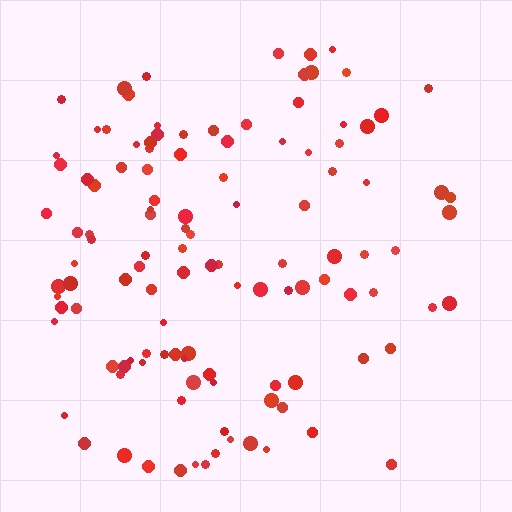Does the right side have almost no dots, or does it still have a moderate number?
Still a moderate number, just noticeably fewer than the left.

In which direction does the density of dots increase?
From right to left, with the left side densest.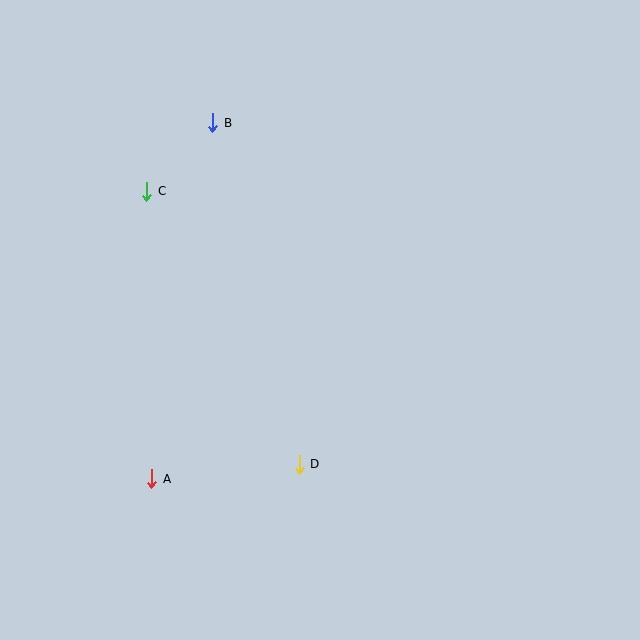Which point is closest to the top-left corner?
Point C is closest to the top-left corner.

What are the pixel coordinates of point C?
Point C is at (147, 191).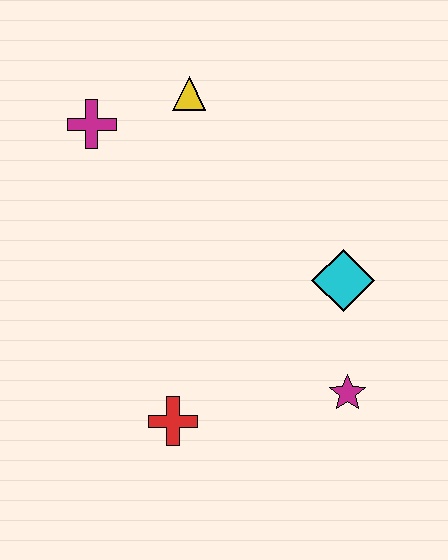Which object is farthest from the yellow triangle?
The magenta star is farthest from the yellow triangle.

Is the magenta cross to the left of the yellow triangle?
Yes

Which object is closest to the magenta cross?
The yellow triangle is closest to the magenta cross.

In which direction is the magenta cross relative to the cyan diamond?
The magenta cross is to the left of the cyan diamond.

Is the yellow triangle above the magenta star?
Yes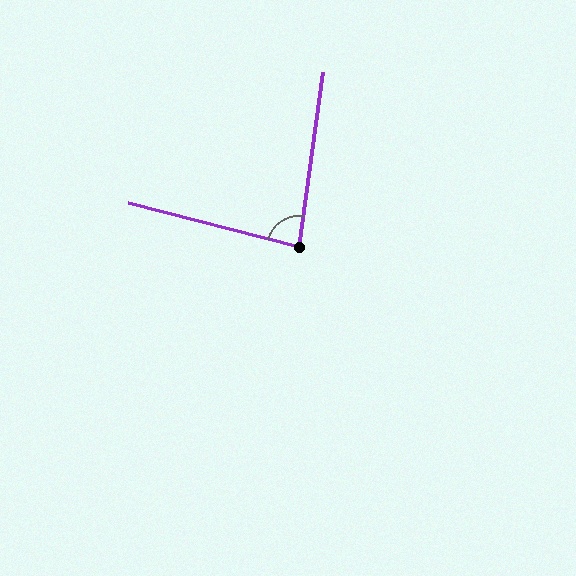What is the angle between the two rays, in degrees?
Approximately 84 degrees.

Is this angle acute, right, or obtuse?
It is acute.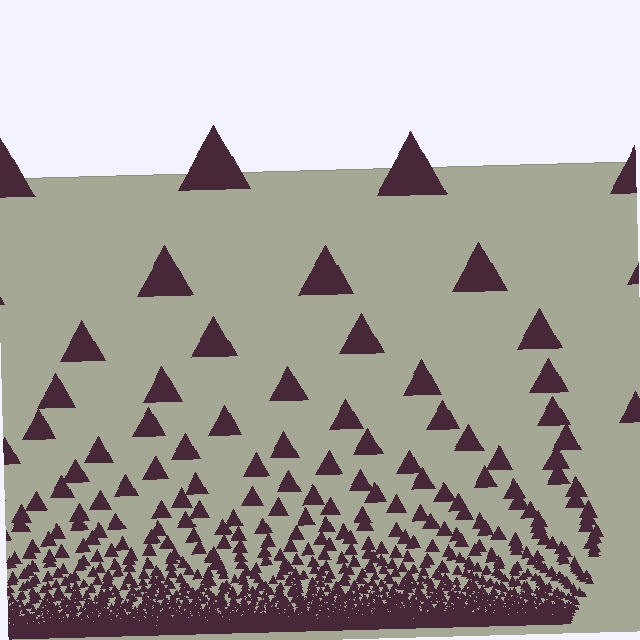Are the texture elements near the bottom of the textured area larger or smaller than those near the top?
Smaller. The gradient is inverted — elements near the bottom are smaller and denser.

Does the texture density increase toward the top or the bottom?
Density increases toward the bottom.